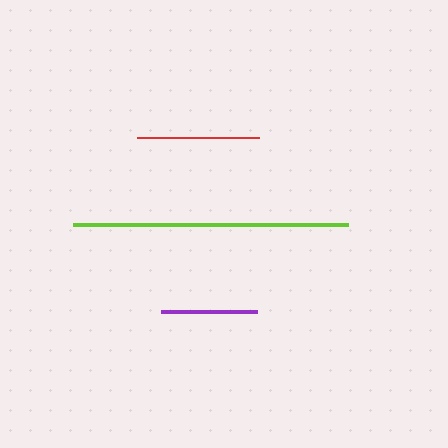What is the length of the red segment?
The red segment is approximately 122 pixels long.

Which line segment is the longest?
The lime line is the longest at approximately 276 pixels.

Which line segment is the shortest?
The purple line is the shortest at approximately 96 pixels.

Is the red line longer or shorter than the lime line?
The lime line is longer than the red line.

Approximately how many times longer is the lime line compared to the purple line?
The lime line is approximately 2.9 times the length of the purple line.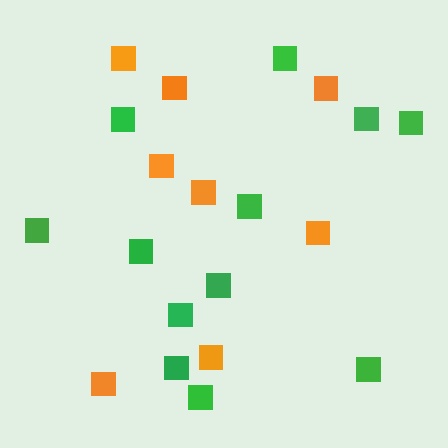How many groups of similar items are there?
There are 2 groups: one group of green squares (12) and one group of orange squares (8).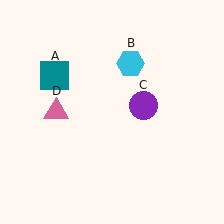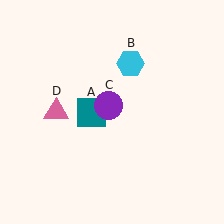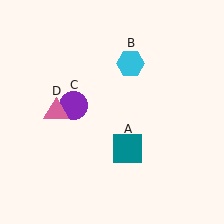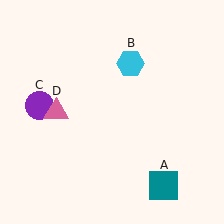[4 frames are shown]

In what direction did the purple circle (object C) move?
The purple circle (object C) moved left.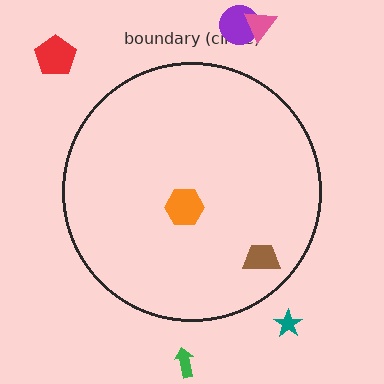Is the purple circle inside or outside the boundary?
Outside.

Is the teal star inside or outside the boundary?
Outside.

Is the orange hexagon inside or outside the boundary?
Inside.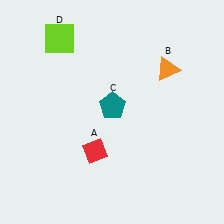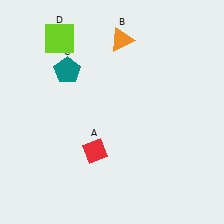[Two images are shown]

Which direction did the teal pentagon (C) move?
The teal pentagon (C) moved left.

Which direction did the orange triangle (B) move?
The orange triangle (B) moved left.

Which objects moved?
The objects that moved are: the orange triangle (B), the teal pentagon (C).